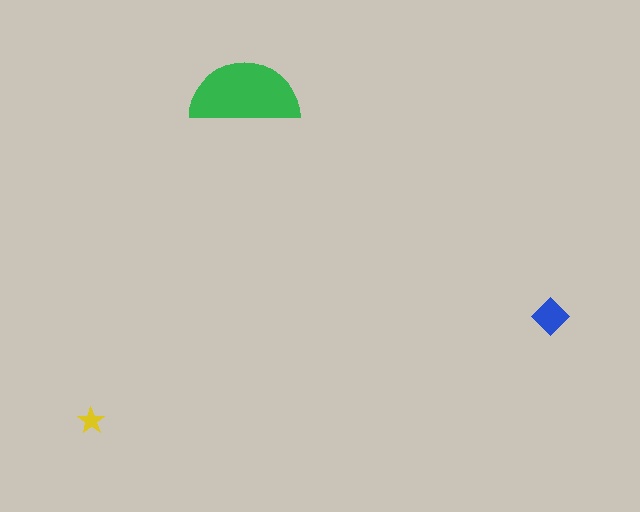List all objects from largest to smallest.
The green semicircle, the blue diamond, the yellow star.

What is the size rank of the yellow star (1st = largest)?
3rd.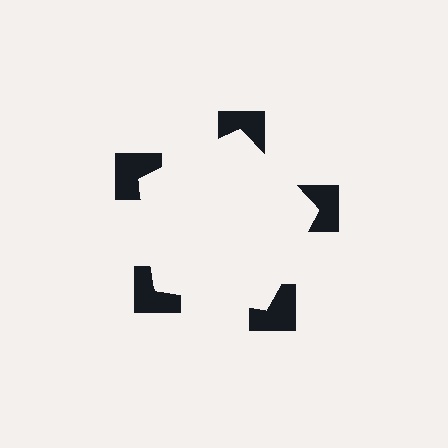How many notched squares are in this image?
There are 5 — one at each vertex of the illusory pentagon.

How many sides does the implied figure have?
5 sides.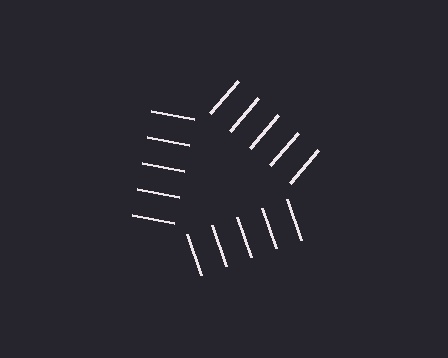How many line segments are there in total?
15 — 5 along each of the 3 edges.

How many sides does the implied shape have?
3 sides — the line-ends trace a triangle.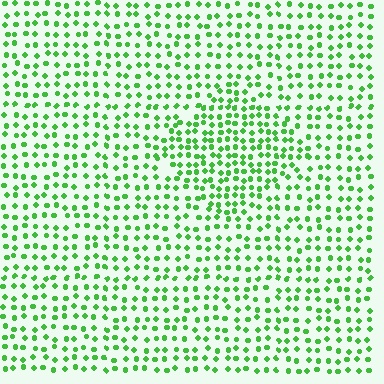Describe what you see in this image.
The image contains small green elements arranged at two different densities. A diamond-shaped region is visible where the elements are more densely packed than the surrounding area.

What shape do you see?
I see a diamond.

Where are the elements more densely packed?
The elements are more densely packed inside the diamond boundary.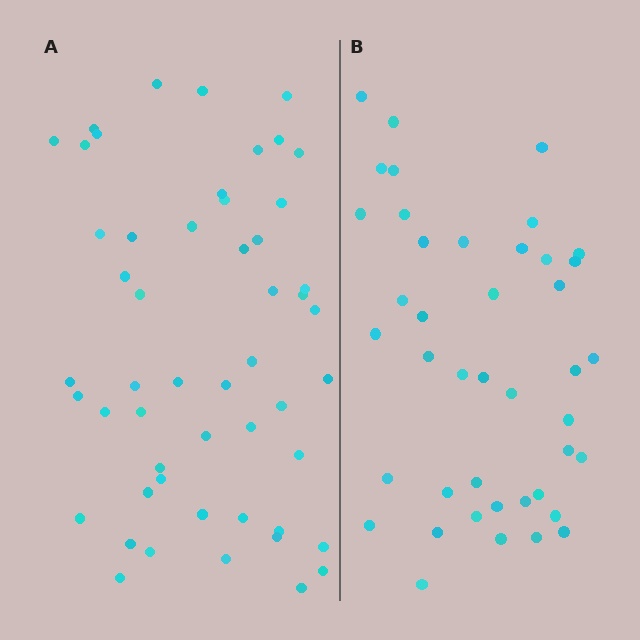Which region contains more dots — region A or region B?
Region A (the left region) has more dots.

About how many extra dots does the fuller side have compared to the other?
Region A has roughly 10 or so more dots than region B.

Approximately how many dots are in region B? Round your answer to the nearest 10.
About 40 dots. (The exact count is 42, which rounds to 40.)